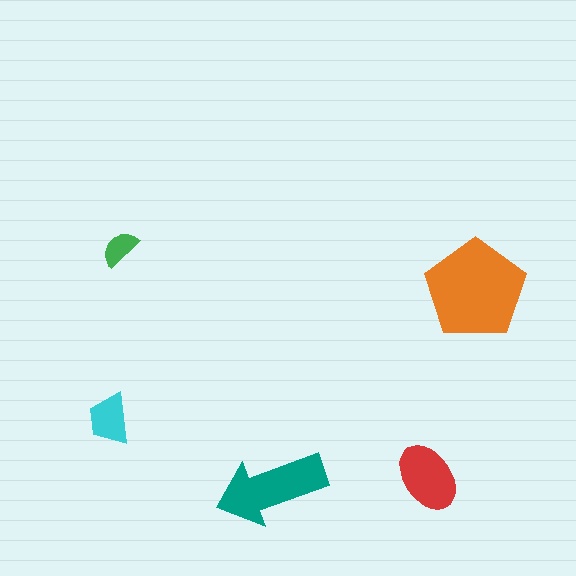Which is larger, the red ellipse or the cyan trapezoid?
The red ellipse.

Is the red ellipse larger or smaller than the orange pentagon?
Smaller.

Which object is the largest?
The orange pentagon.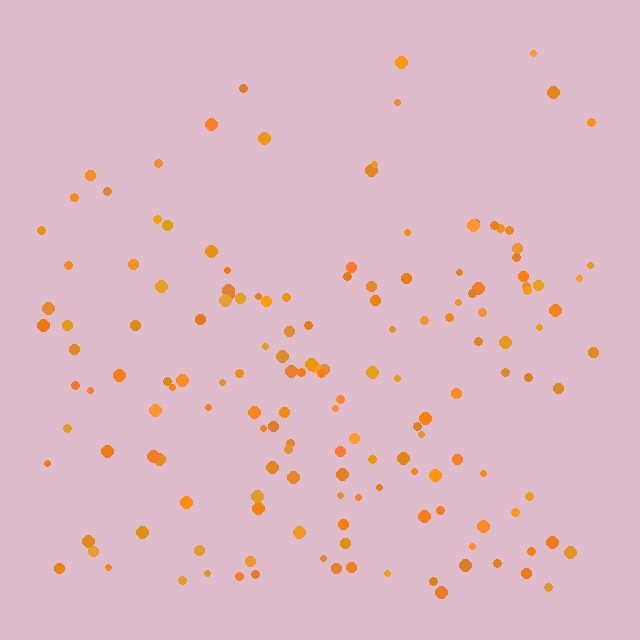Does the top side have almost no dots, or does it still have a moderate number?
Still a moderate number, just noticeably fewer than the bottom.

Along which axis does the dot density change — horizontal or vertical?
Vertical.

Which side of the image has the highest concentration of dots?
The bottom.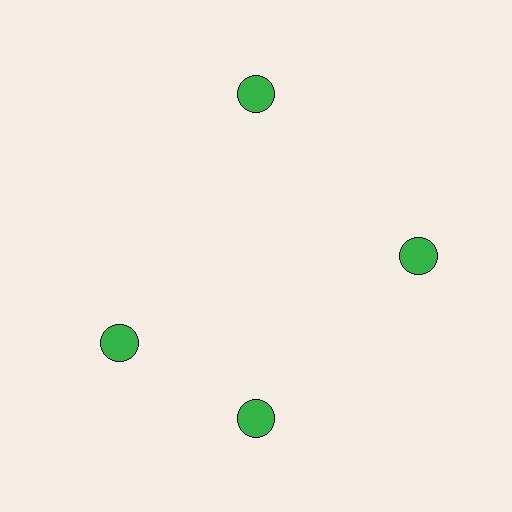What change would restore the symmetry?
The symmetry would be restored by rotating it back into even spacing with its neighbors so that all 4 circles sit at equal angles and equal distance from the center.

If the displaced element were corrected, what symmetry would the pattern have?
It would have 4-fold rotational symmetry — the pattern would map onto itself every 90 degrees.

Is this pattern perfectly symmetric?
No. The 4 green circles are arranged in a ring, but one element near the 9 o'clock position is rotated out of alignment along the ring, breaking the 4-fold rotational symmetry.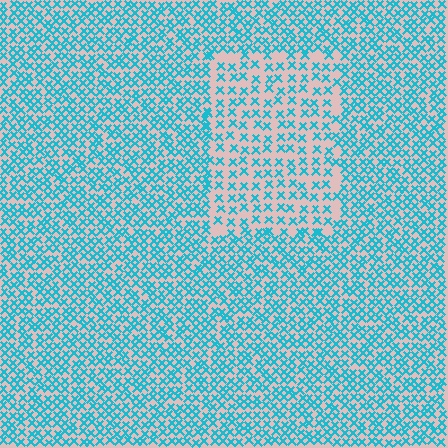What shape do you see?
I see a rectangle.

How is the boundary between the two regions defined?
The boundary is defined by a change in element density (approximately 1.9x ratio). All elements are the same color, size, and shape.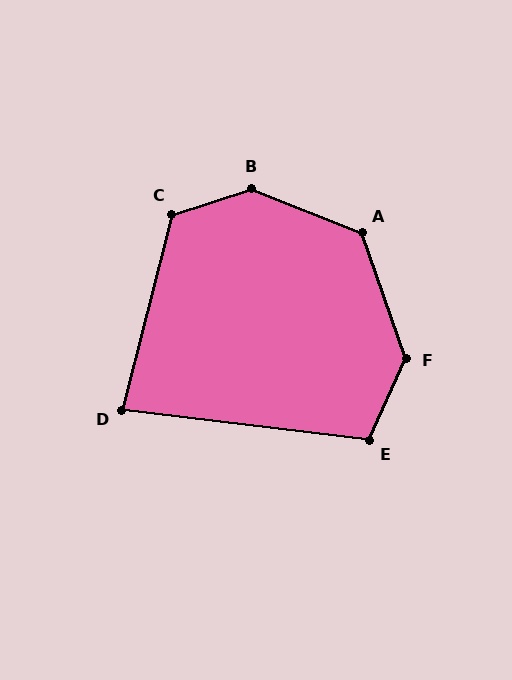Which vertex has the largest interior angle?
B, at approximately 141 degrees.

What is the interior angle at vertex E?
Approximately 107 degrees (obtuse).